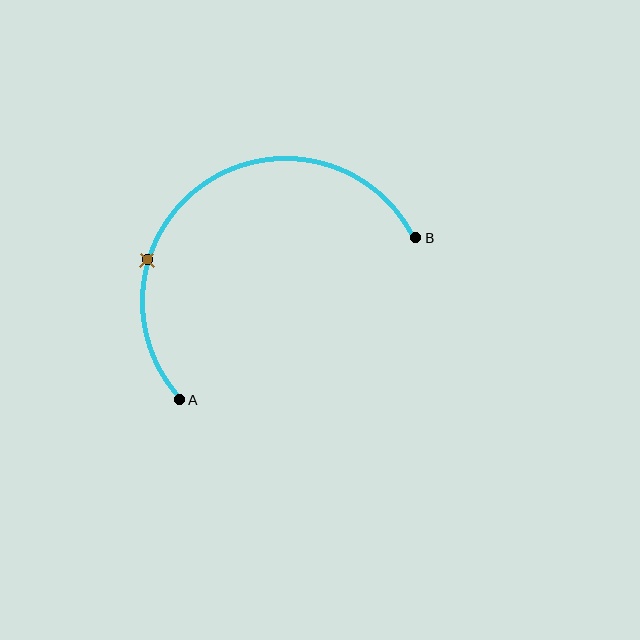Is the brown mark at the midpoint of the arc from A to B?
No. The brown mark lies on the arc but is closer to endpoint A. The arc midpoint would be at the point on the curve equidistant along the arc from both A and B.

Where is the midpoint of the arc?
The arc midpoint is the point on the curve farthest from the straight line joining A and B. It sits above and to the left of that line.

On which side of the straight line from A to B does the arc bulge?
The arc bulges above and to the left of the straight line connecting A and B.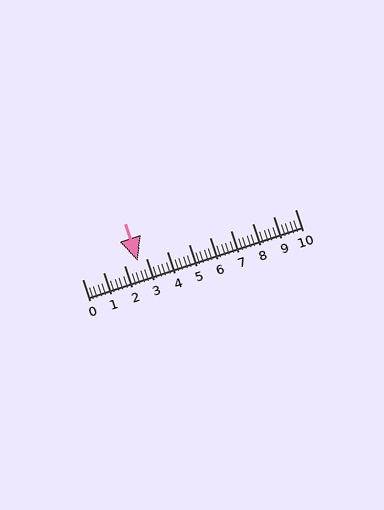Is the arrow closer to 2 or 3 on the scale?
The arrow is closer to 3.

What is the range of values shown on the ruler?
The ruler shows values from 0 to 10.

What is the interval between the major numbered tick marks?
The major tick marks are spaced 1 units apart.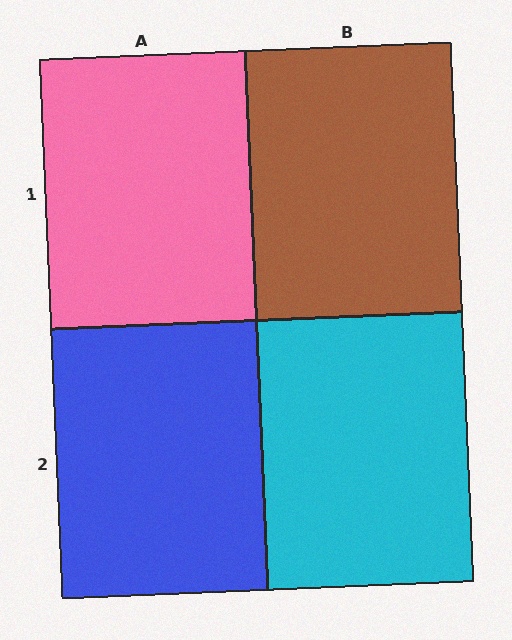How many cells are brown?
1 cell is brown.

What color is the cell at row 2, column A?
Blue.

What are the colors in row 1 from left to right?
Pink, brown.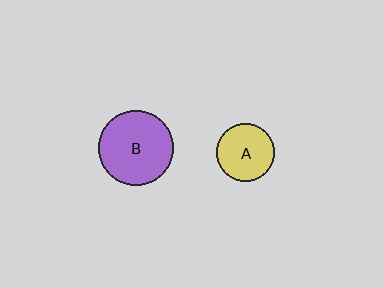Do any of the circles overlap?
No, none of the circles overlap.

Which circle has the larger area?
Circle B (purple).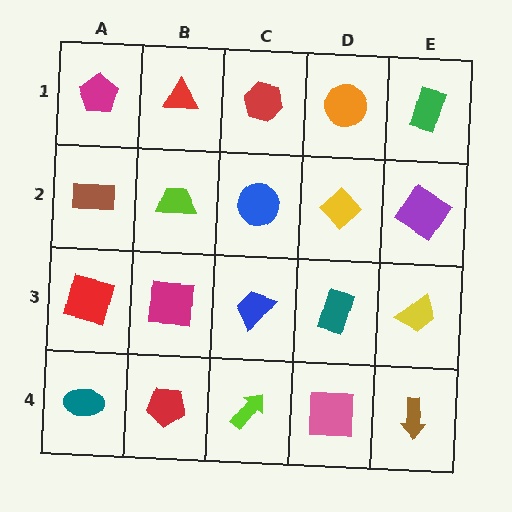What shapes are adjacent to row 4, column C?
A blue trapezoid (row 3, column C), a red pentagon (row 4, column B), a pink square (row 4, column D).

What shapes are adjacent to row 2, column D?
An orange circle (row 1, column D), a teal rectangle (row 3, column D), a blue circle (row 2, column C), a purple diamond (row 2, column E).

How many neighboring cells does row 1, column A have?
2.